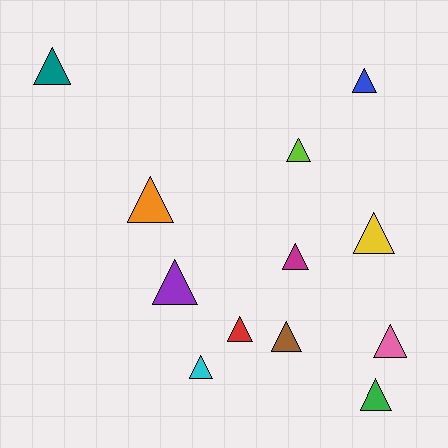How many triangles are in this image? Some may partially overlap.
There are 12 triangles.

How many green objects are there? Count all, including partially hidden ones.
There is 1 green object.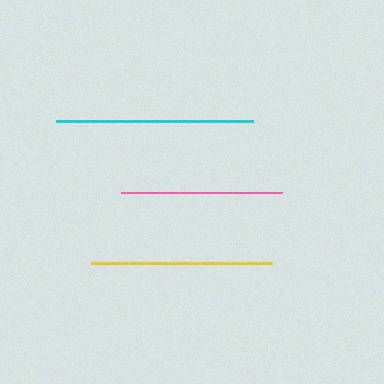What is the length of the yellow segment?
The yellow segment is approximately 181 pixels long.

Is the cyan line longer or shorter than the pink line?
The cyan line is longer than the pink line.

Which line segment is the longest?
The cyan line is the longest at approximately 197 pixels.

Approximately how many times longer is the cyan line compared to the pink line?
The cyan line is approximately 1.2 times the length of the pink line.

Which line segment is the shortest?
The pink line is the shortest at approximately 161 pixels.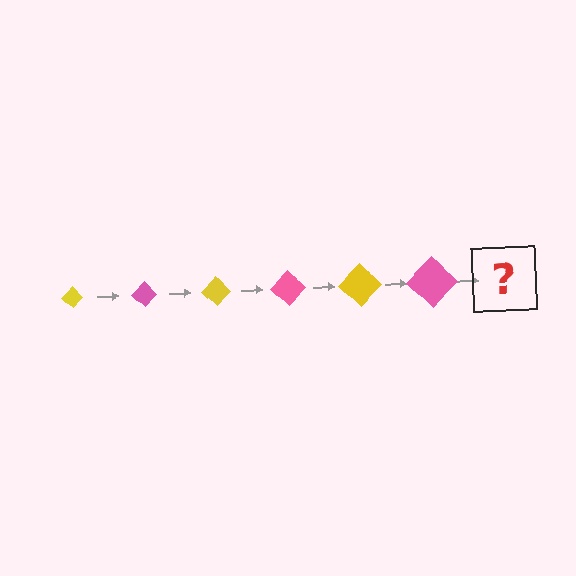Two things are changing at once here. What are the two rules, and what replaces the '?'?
The two rules are that the diamond grows larger each step and the color cycles through yellow and pink. The '?' should be a yellow diamond, larger than the previous one.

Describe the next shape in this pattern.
It should be a yellow diamond, larger than the previous one.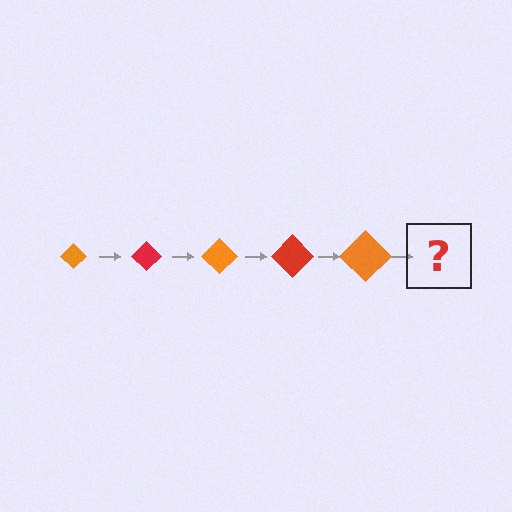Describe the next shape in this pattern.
It should be a red diamond, larger than the previous one.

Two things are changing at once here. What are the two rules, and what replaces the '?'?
The two rules are that the diamond grows larger each step and the color cycles through orange and red. The '?' should be a red diamond, larger than the previous one.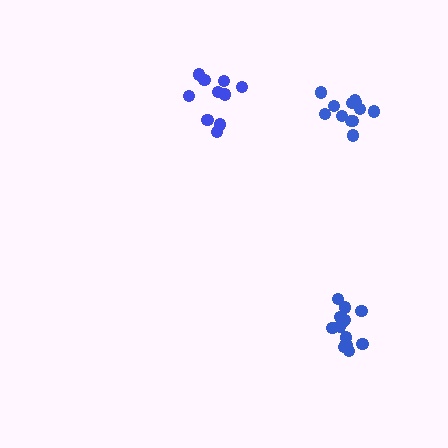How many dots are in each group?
Group 1: 12 dots, Group 2: 10 dots, Group 3: 14 dots (36 total).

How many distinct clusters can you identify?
There are 3 distinct clusters.